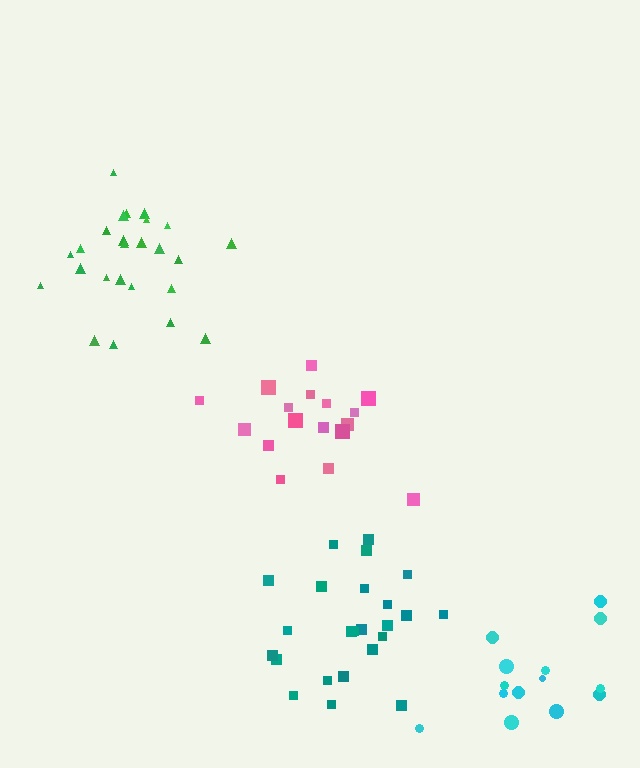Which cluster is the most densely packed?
Green.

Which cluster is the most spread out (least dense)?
Cyan.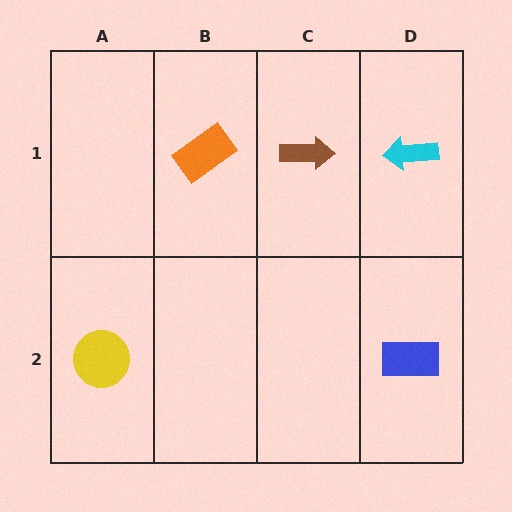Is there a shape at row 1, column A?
No, that cell is empty.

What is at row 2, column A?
A yellow circle.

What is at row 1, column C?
A brown arrow.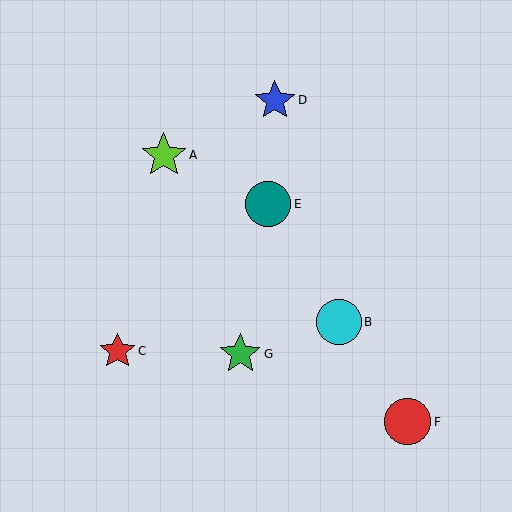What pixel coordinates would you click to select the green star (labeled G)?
Click at (240, 354) to select the green star G.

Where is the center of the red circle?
The center of the red circle is at (408, 422).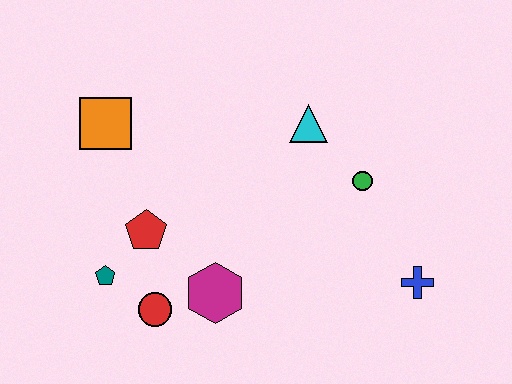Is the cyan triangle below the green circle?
No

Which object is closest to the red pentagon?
The teal pentagon is closest to the red pentagon.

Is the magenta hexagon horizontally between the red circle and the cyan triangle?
Yes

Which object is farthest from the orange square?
The blue cross is farthest from the orange square.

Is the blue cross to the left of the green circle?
No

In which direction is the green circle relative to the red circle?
The green circle is to the right of the red circle.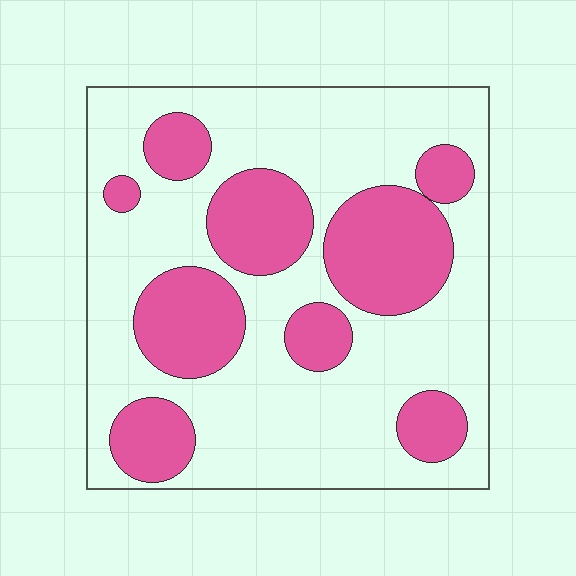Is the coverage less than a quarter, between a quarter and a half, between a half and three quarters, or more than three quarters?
Between a quarter and a half.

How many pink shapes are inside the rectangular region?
9.